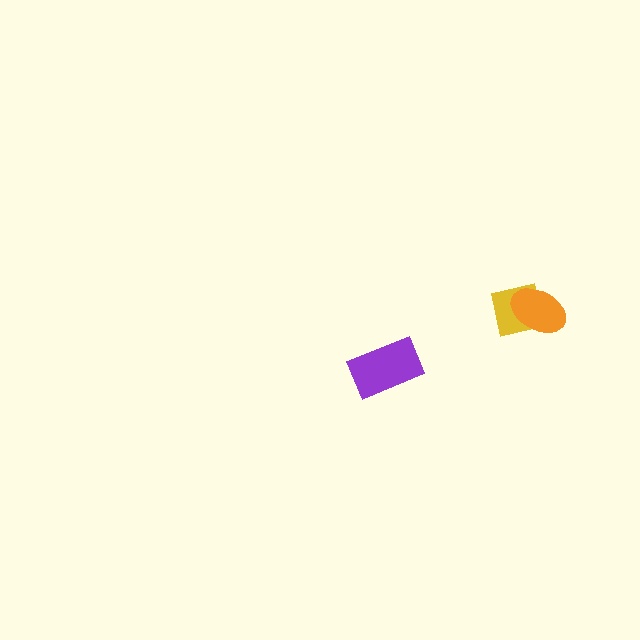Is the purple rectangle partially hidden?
No, no other shape covers it.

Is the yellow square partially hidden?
Yes, it is partially covered by another shape.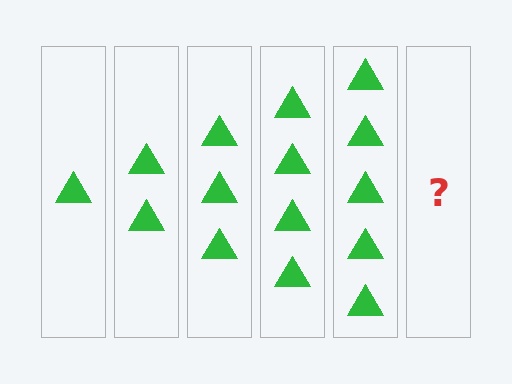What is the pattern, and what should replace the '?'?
The pattern is that each step adds one more triangle. The '?' should be 6 triangles.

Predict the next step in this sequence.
The next step is 6 triangles.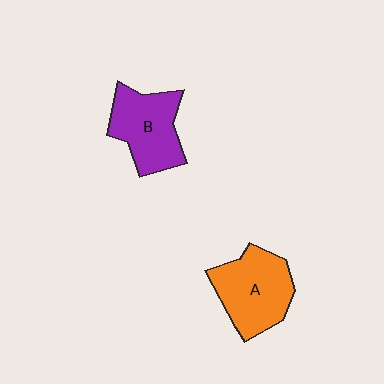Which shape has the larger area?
Shape A (orange).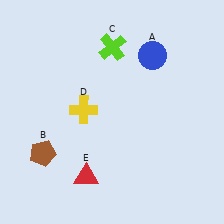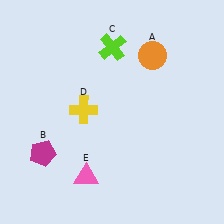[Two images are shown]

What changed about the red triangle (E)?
In Image 1, E is red. In Image 2, it changed to pink.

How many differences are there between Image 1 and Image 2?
There are 3 differences between the two images.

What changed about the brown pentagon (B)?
In Image 1, B is brown. In Image 2, it changed to magenta.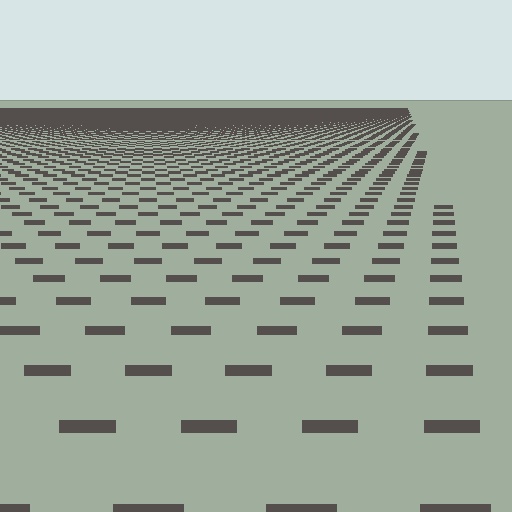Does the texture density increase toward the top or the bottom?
Density increases toward the top.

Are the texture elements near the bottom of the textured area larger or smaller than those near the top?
Larger. Near the bottom, elements are closer to the viewer and appear at a bigger on-screen size.